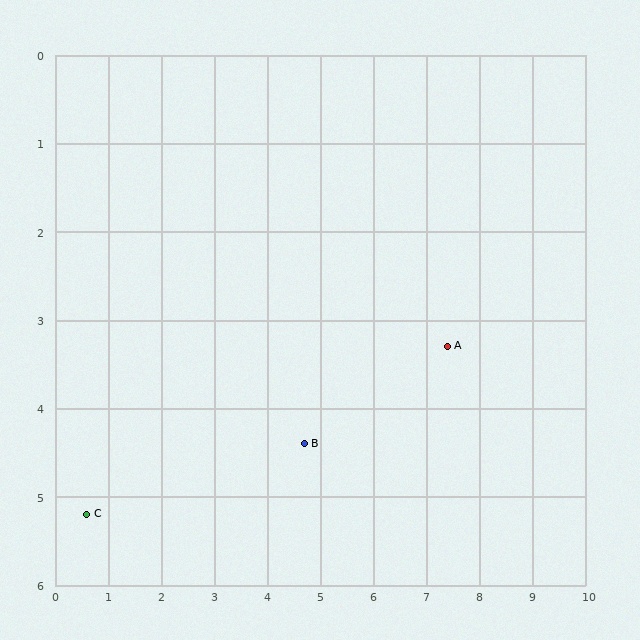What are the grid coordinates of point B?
Point B is at approximately (4.7, 4.4).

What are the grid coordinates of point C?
Point C is at approximately (0.6, 5.2).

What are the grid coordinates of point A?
Point A is at approximately (7.4, 3.3).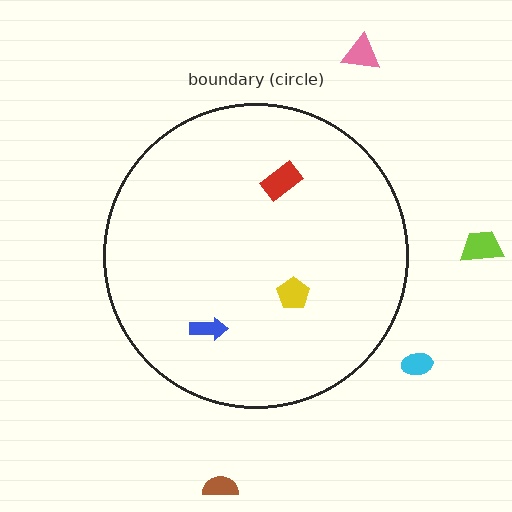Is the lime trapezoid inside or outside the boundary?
Outside.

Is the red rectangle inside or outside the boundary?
Inside.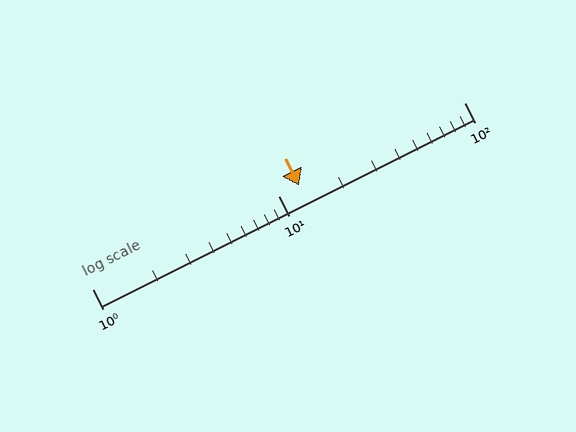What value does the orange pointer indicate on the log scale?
The pointer indicates approximately 13.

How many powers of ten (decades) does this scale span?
The scale spans 2 decades, from 1 to 100.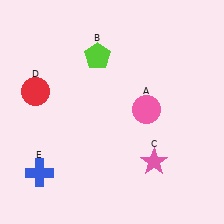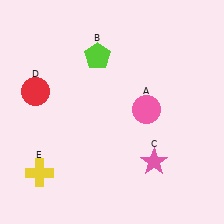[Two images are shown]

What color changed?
The cross (E) changed from blue in Image 1 to yellow in Image 2.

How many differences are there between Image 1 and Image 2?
There is 1 difference between the two images.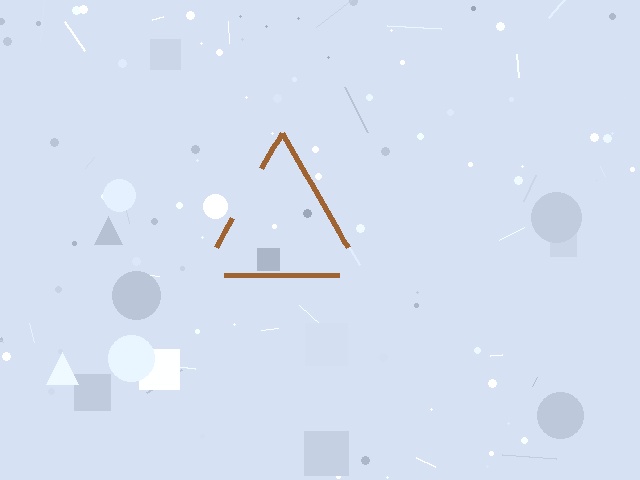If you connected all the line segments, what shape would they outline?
They would outline a triangle.